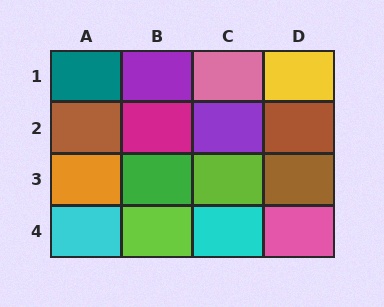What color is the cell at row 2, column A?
Brown.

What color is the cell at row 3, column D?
Brown.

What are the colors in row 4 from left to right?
Cyan, lime, cyan, pink.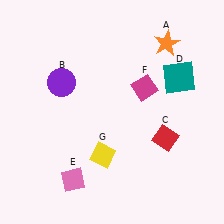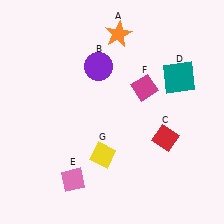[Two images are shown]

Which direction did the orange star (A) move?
The orange star (A) moved left.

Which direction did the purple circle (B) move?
The purple circle (B) moved right.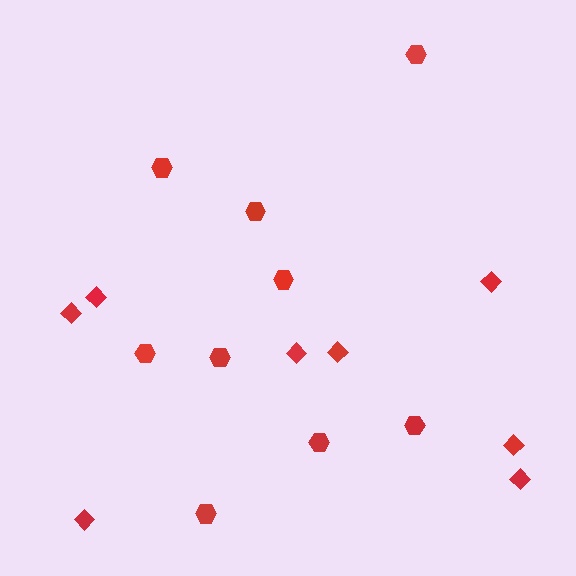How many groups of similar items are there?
There are 2 groups: one group of diamonds (8) and one group of hexagons (9).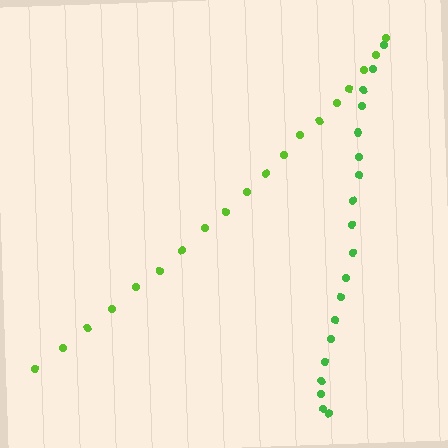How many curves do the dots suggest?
There are 2 distinct paths.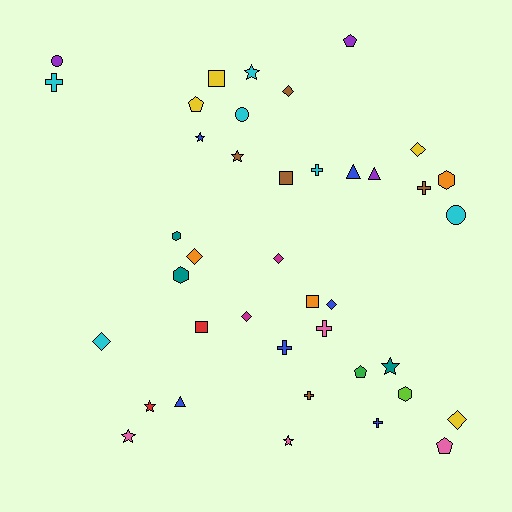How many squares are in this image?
There are 4 squares.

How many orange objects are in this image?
There are 3 orange objects.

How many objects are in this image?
There are 40 objects.